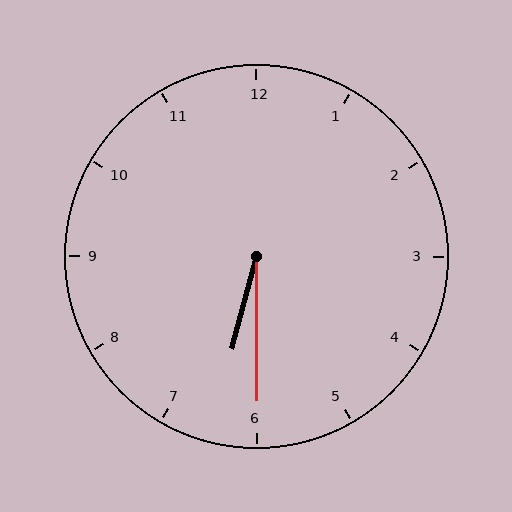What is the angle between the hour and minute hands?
Approximately 15 degrees.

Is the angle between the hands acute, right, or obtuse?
It is acute.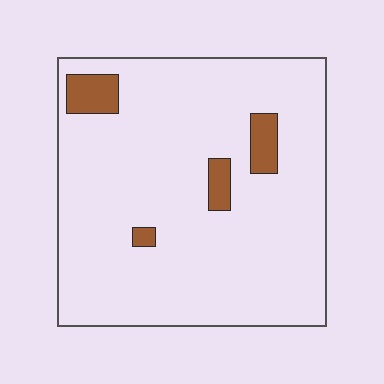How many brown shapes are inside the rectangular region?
4.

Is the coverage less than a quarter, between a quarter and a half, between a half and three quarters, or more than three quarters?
Less than a quarter.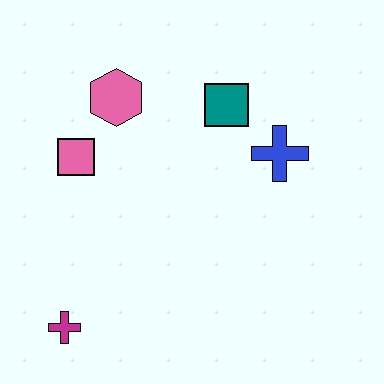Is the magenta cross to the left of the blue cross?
Yes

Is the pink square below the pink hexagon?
Yes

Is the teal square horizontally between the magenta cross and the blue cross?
Yes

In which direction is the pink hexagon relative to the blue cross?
The pink hexagon is to the left of the blue cross.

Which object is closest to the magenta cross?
The pink square is closest to the magenta cross.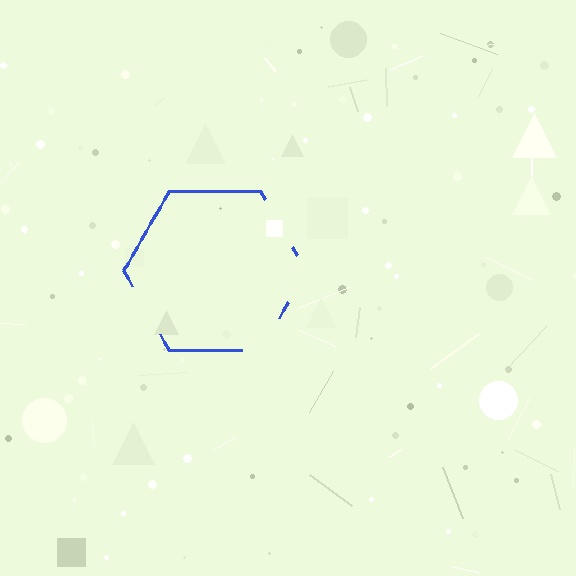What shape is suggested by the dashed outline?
The dashed outline suggests a hexagon.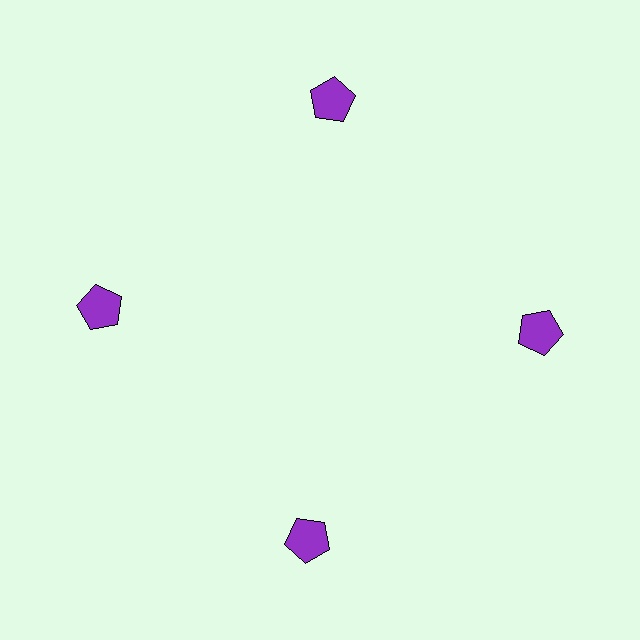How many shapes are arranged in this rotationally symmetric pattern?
There are 4 shapes, arranged in 4 groups of 1.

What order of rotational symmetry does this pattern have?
This pattern has 4-fold rotational symmetry.